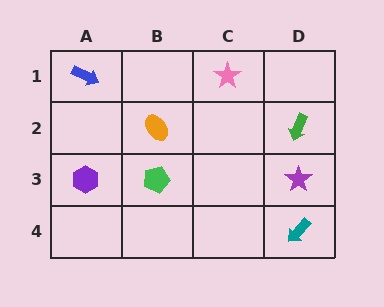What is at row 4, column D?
A teal arrow.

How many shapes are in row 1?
2 shapes.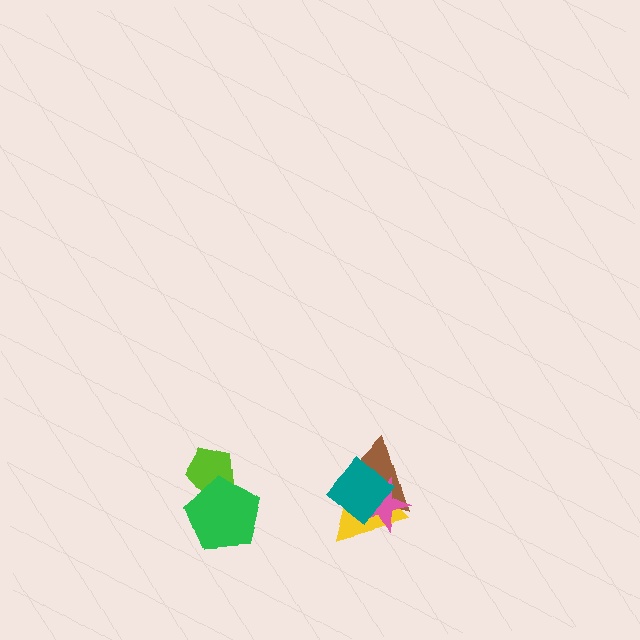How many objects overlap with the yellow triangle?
3 objects overlap with the yellow triangle.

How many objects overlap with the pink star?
3 objects overlap with the pink star.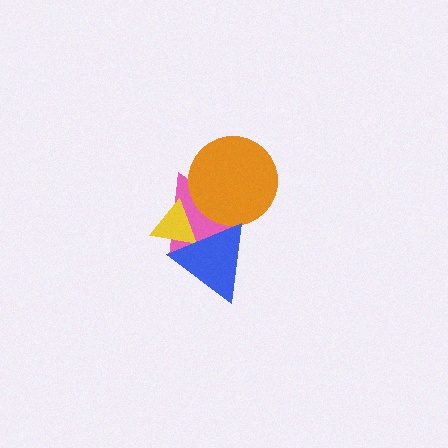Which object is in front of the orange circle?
The blue triangle is in front of the orange circle.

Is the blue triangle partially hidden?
No, no other shape covers it.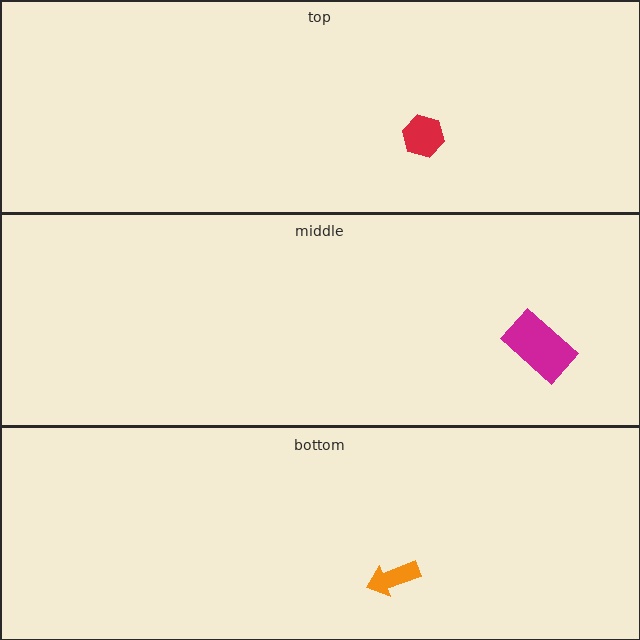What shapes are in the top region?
The red hexagon.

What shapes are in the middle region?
The magenta rectangle.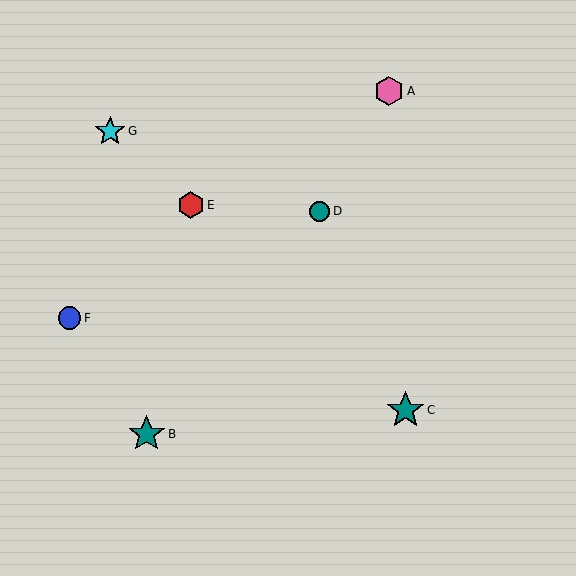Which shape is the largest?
The teal star (labeled C) is the largest.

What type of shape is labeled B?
Shape B is a teal star.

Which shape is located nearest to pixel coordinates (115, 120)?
The cyan star (labeled G) at (110, 131) is nearest to that location.